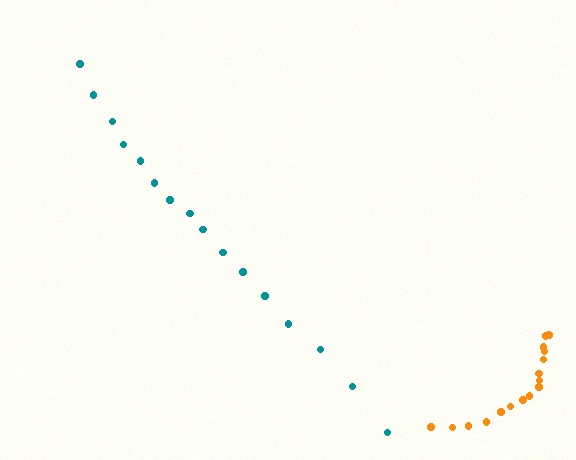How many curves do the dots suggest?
There are 2 distinct paths.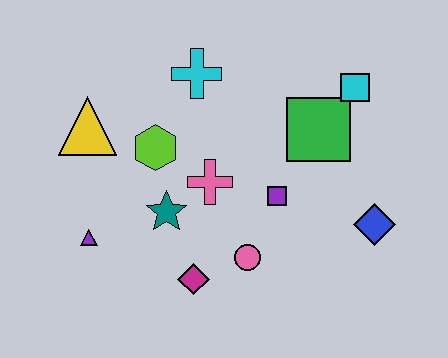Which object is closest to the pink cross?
The teal star is closest to the pink cross.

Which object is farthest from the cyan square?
The purple triangle is farthest from the cyan square.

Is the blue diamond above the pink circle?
Yes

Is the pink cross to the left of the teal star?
No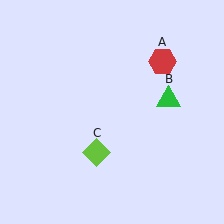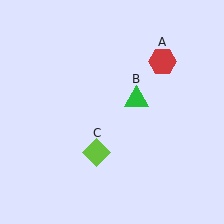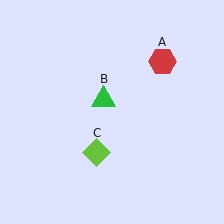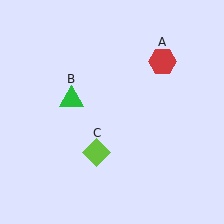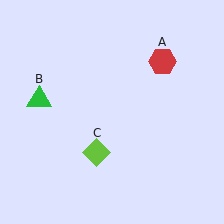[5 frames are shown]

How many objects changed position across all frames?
1 object changed position: green triangle (object B).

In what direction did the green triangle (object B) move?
The green triangle (object B) moved left.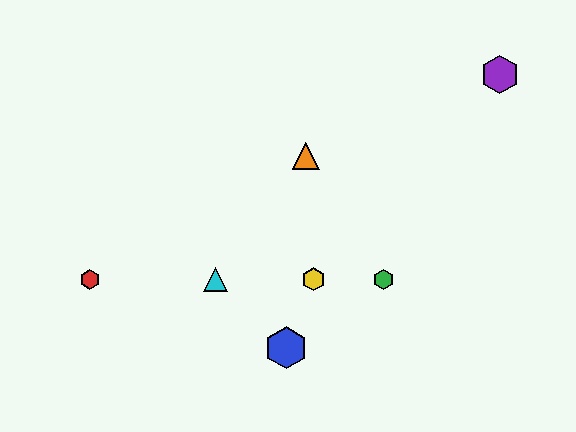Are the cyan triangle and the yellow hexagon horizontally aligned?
Yes, both are at y≈279.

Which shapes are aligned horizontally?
The red hexagon, the green hexagon, the yellow hexagon, the cyan triangle are aligned horizontally.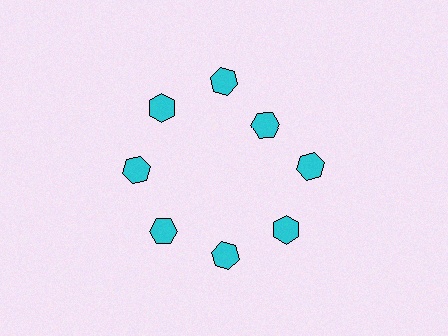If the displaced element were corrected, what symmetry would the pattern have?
It would have 8-fold rotational symmetry — the pattern would map onto itself every 45 degrees.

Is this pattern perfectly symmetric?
No. The 8 cyan hexagons are arranged in a ring, but one element near the 2 o'clock position is pulled inward toward the center, breaking the 8-fold rotational symmetry.